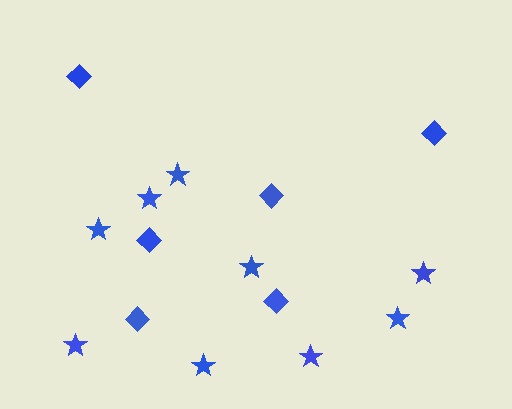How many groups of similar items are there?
There are 2 groups: one group of stars (9) and one group of diamonds (6).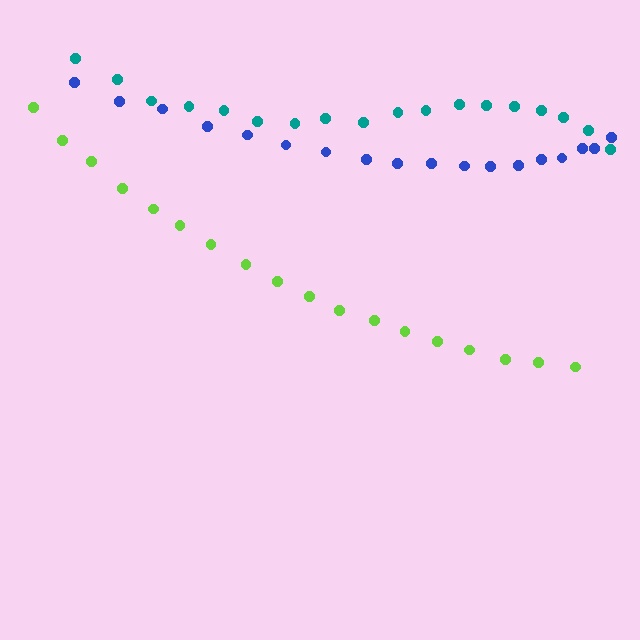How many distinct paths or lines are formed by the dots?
There are 3 distinct paths.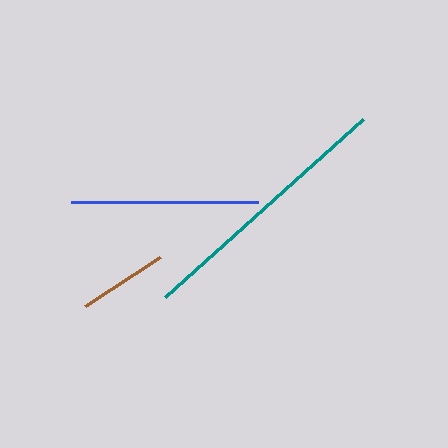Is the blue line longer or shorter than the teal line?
The teal line is longer than the blue line.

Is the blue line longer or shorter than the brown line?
The blue line is longer than the brown line.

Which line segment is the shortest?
The brown line is the shortest at approximately 90 pixels.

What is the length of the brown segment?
The brown segment is approximately 90 pixels long.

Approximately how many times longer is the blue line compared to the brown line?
The blue line is approximately 2.1 times the length of the brown line.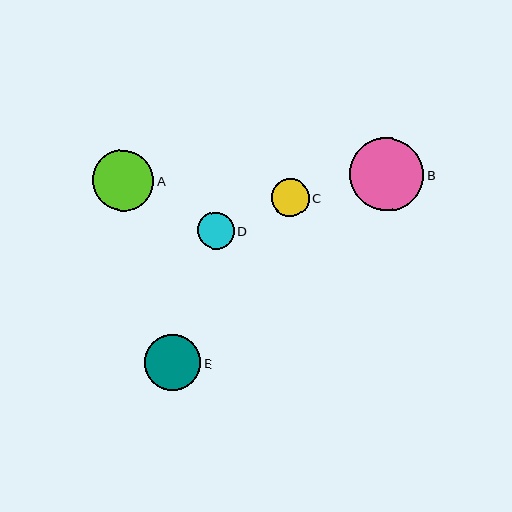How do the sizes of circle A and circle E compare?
Circle A and circle E are approximately the same size.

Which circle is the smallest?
Circle D is the smallest with a size of approximately 37 pixels.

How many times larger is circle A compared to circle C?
Circle A is approximately 1.6 times the size of circle C.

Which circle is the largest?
Circle B is the largest with a size of approximately 74 pixels.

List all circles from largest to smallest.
From largest to smallest: B, A, E, C, D.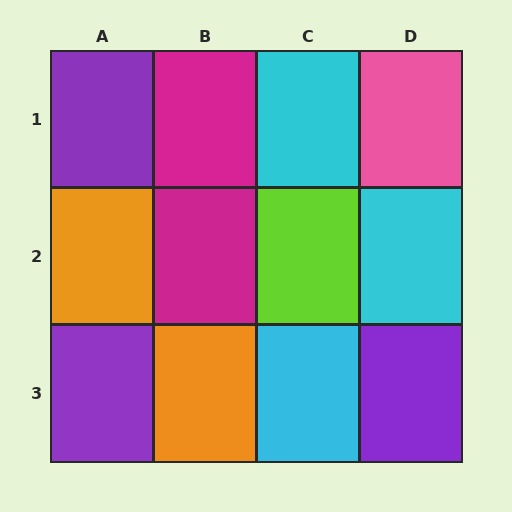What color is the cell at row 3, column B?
Orange.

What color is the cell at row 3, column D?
Purple.